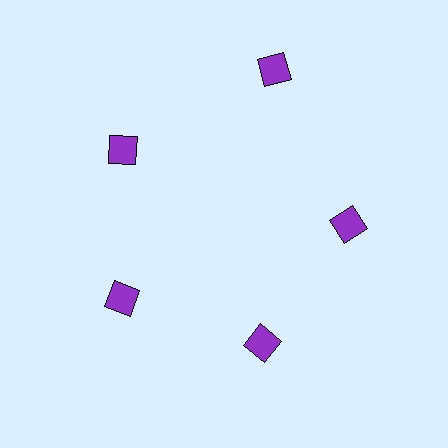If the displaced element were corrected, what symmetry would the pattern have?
It would have 5-fold rotational symmetry — the pattern would map onto itself every 72 degrees.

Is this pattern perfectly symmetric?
No. The 5 purple diamonds are arranged in a ring, but one element near the 1 o'clock position is pushed outward from the center, breaking the 5-fold rotational symmetry.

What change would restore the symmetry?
The symmetry would be restored by moving it inward, back onto the ring so that all 5 diamonds sit at equal angles and equal distance from the center.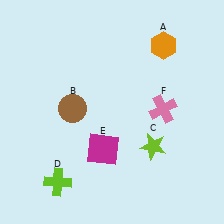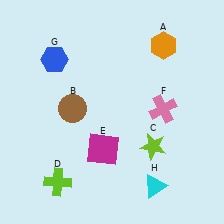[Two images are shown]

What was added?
A blue hexagon (G), a cyan triangle (H) were added in Image 2.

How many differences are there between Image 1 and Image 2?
There are 2 differences between the two images.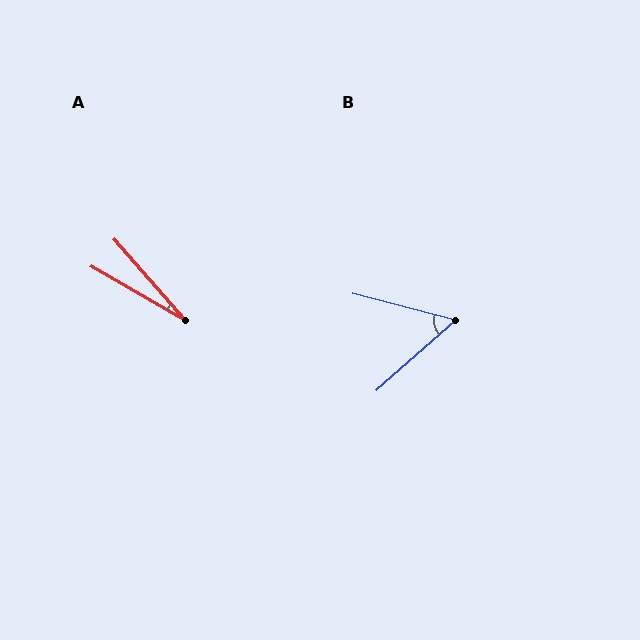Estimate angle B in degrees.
Approximately 56 degrees.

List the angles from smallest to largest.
A (19°), B (56°).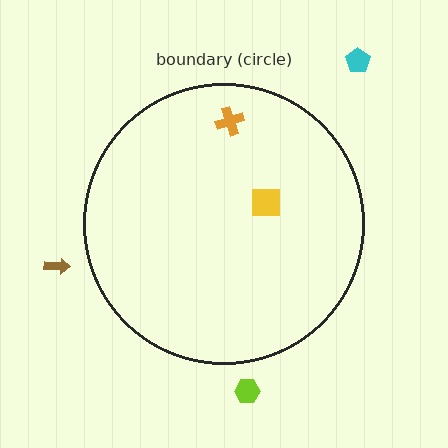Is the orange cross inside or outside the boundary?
Inside.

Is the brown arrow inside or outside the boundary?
Outside.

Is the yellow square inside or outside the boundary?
Inside.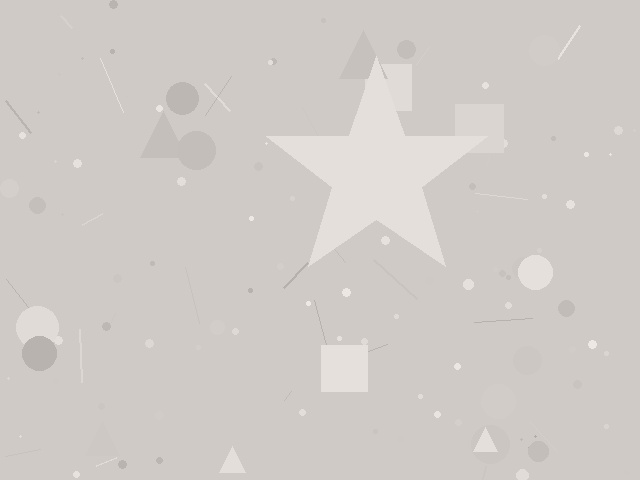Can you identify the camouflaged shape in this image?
The camouflaged shape is a star.